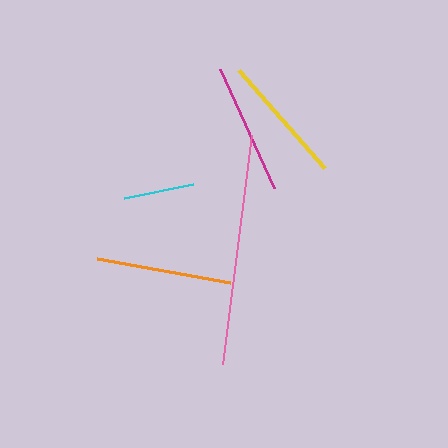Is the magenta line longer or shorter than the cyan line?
The magenta line is longer than the cyan line.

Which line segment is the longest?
The pink line is the longest at approximately 231 pixels.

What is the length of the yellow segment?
The yellow segment is approximately 130 pixels long.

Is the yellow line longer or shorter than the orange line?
The orange line is longer than the yellow line.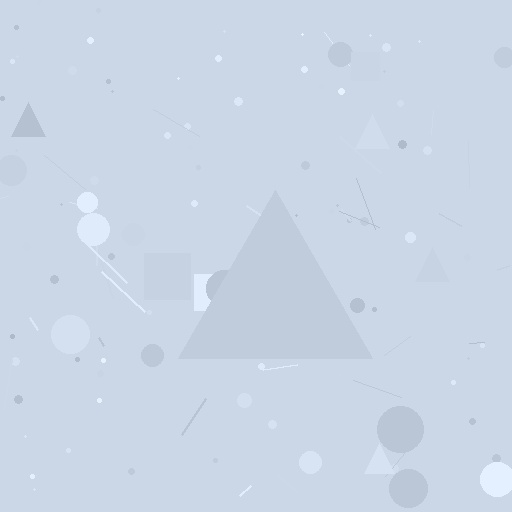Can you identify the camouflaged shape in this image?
The camouflaged shape is a triangle.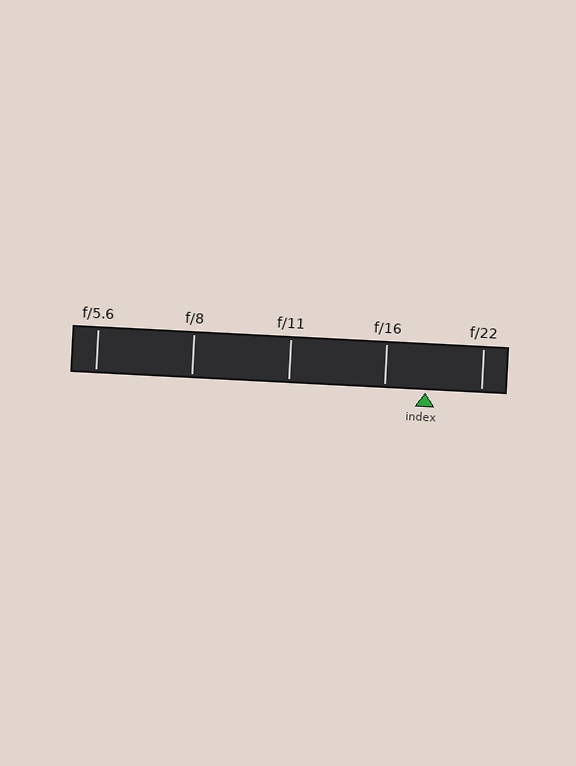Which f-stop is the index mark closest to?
The index mark is closest to f/16.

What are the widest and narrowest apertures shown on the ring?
The widest aperture shown is f/5.6 and the narrowest is f/22.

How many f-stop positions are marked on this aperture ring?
There are 5 f-stop positions marked.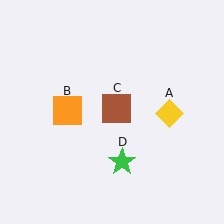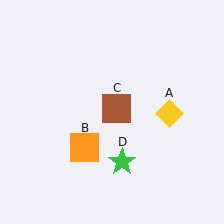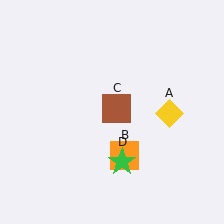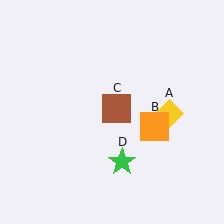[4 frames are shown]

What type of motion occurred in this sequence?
The orange square (object B) rotated counterclockwise around the center of the scene.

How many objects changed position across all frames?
1 object changed position: orange square (object B).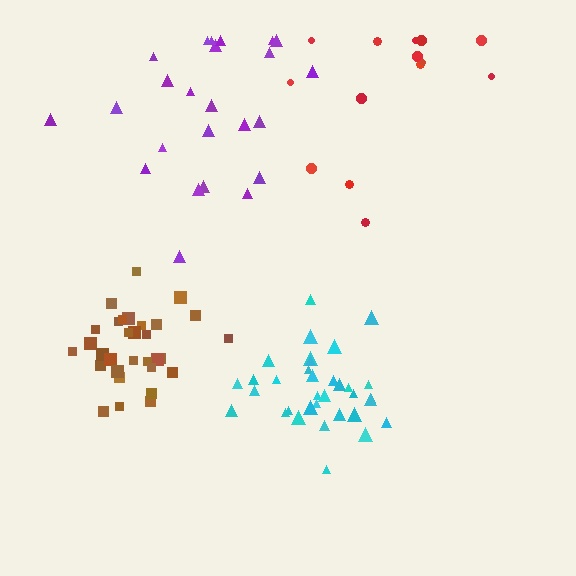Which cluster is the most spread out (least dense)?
Red.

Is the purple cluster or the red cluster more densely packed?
Purple.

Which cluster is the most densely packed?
Brown.